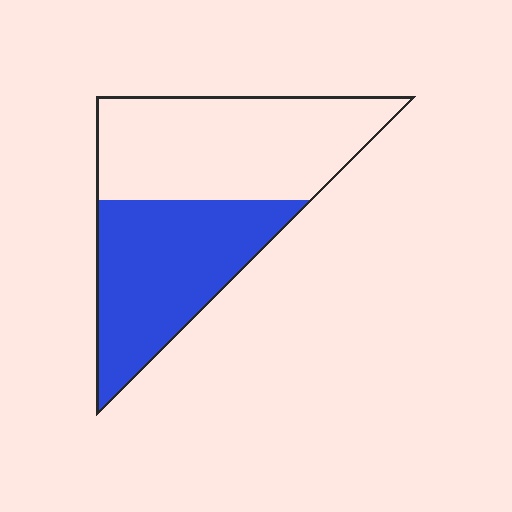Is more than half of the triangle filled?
No.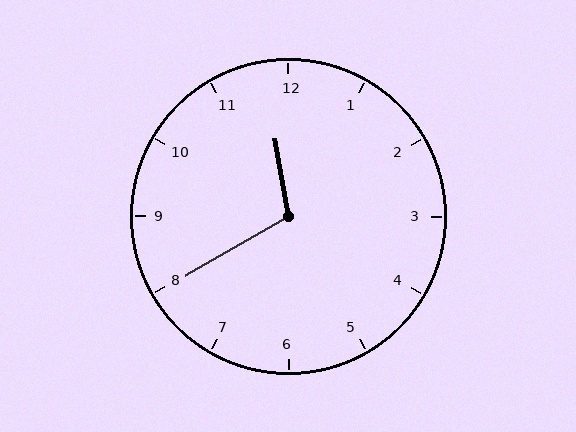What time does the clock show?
11:40.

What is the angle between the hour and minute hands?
Approximately 110 degrees.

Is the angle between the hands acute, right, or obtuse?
It is obtuse.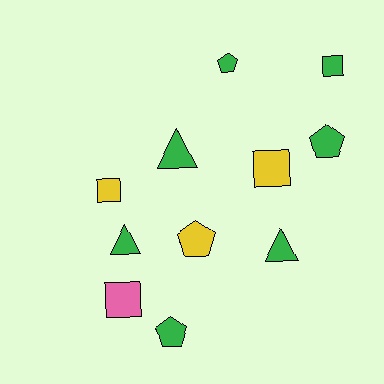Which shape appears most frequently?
Pentagon, with 4 objects.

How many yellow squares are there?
There are 2 yellow squares.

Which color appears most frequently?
Green, with 7 objects.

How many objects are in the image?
There are 11 objects.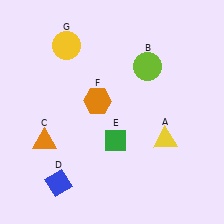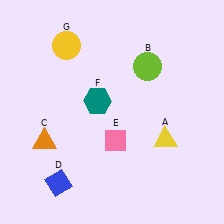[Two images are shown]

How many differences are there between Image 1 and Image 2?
There are 2 differences between the two images.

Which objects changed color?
E changed from green to pink. F changed from orange to teal.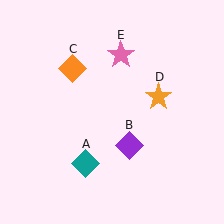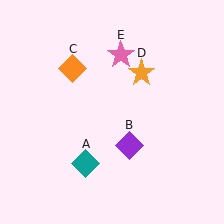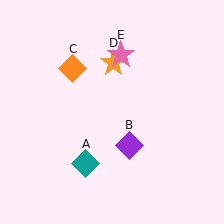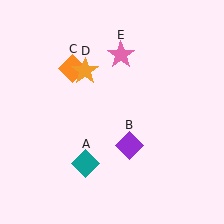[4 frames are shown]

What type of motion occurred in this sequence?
The orange star (object D) rotated counterclockwise around the center of the scene.